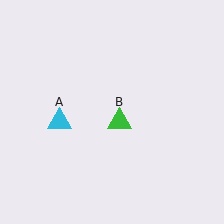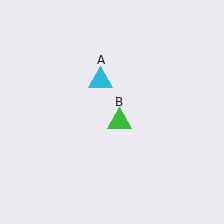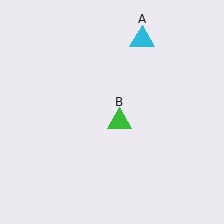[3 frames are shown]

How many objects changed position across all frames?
1 object changed position: cyan triangle (object A).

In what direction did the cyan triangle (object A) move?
The cyan triangle (object A) moved up and to the right.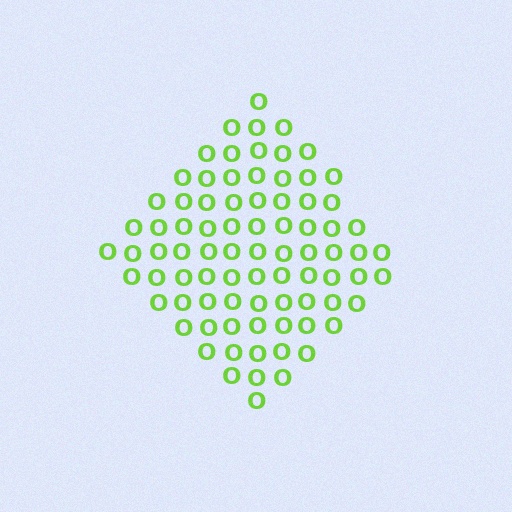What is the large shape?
The large shape is a diamond.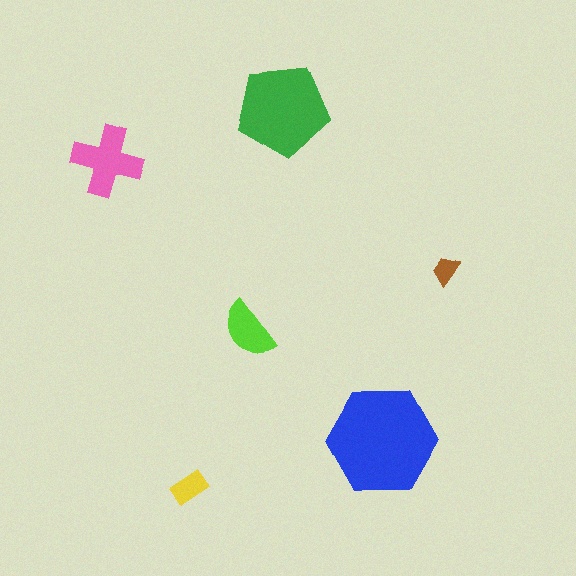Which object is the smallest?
The brown trapezoid.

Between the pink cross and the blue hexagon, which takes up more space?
The blue hexagon.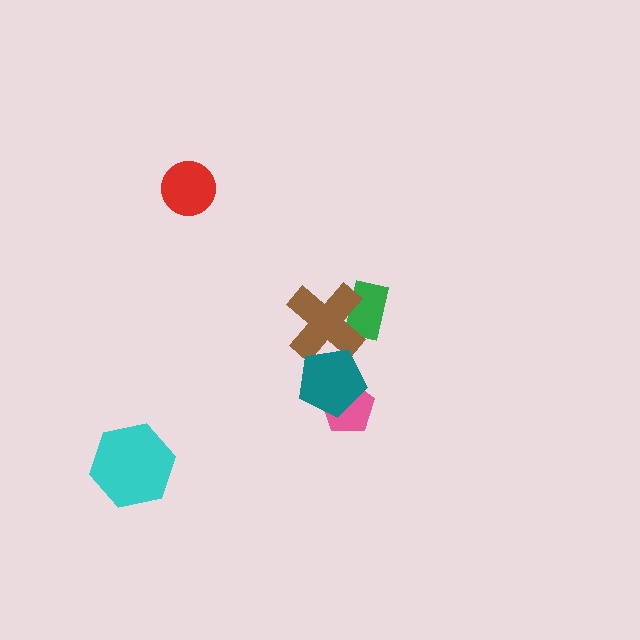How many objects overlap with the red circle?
0 objects overlap with the red circle.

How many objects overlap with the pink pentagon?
1 object overlaps with the pink pentagon.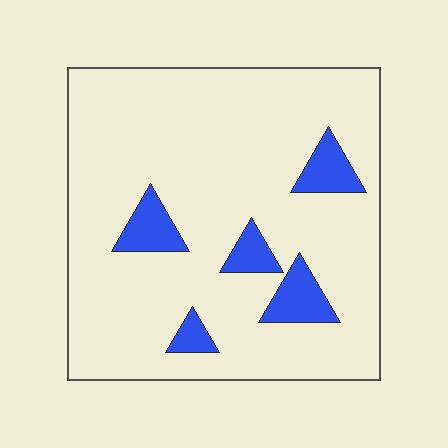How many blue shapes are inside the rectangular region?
5.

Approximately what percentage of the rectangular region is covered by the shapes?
Approximately 10%.